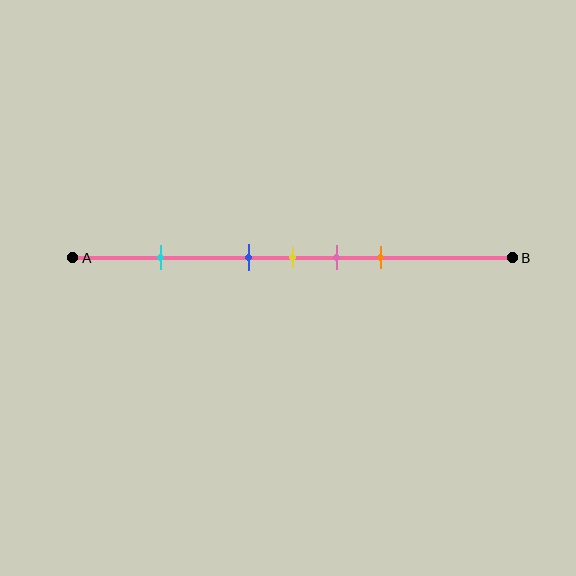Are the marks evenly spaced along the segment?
No, the marks are not evenly spaced.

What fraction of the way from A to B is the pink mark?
The pink mark is approximately 60% (0.6) of the way from A to B.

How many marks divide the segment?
There are 5 marks dividing the segment.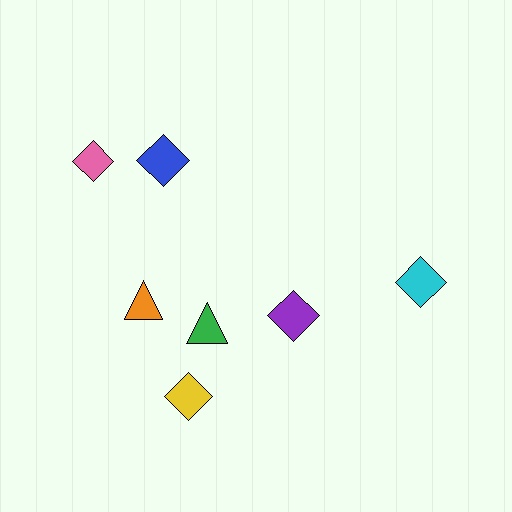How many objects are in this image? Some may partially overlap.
There are 7 objects.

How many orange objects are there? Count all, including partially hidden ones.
There is 1 orange object.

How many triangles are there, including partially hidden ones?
There are 2 triangles.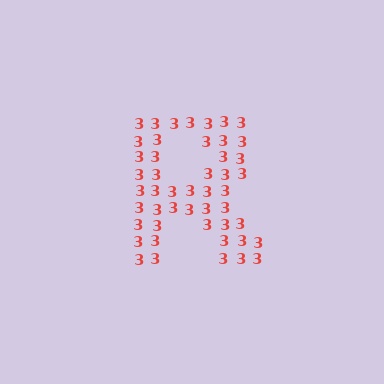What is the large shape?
The large shape is the letter R.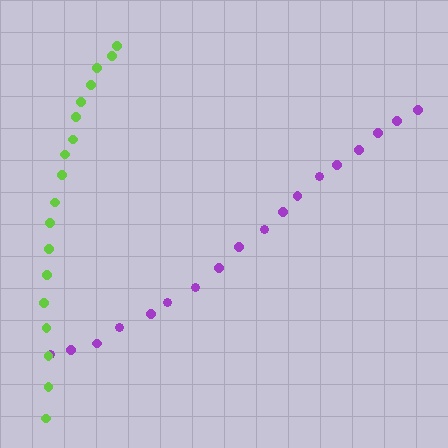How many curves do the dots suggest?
There are 2 distinct paths.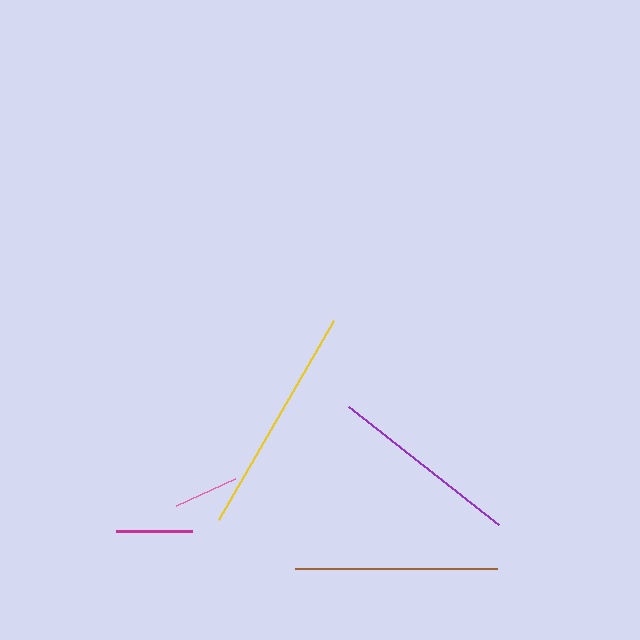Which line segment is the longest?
The yellow line is the longest at approximately 229 pixels.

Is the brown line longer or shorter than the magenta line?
The brown line is longer than the magenta line.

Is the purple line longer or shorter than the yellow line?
The yellow line is longer than the purple line.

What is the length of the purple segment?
The purple segment is approximately 191 pixels long.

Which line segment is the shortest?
The pink line is the shortest at approximately 65 pixels.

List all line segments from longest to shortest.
From longest to shortest: yellow, brown, purple, magenta, pink.